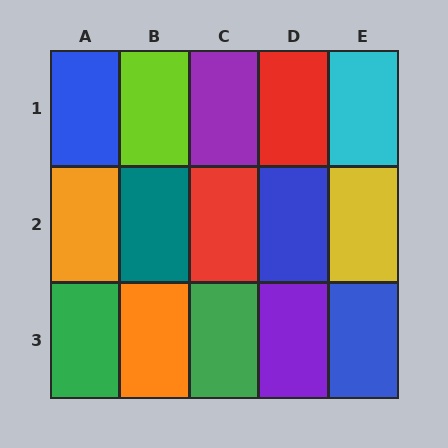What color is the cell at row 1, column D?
Red.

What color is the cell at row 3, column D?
Purple.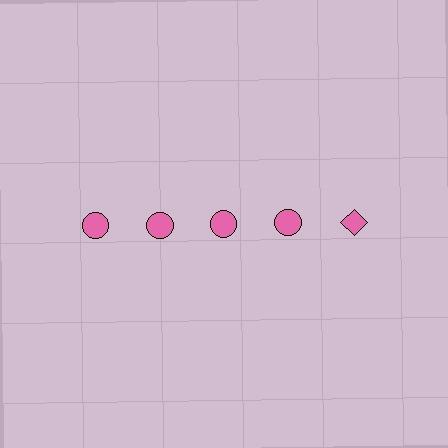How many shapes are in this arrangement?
There are 5 shapes arranged in a grid pattern.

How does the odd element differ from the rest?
It has a different shape: diamond instead of circle.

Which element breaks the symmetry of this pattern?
The pink diamond in the top row, rightmost column breaks the symmetry. All other shapes are pink circles.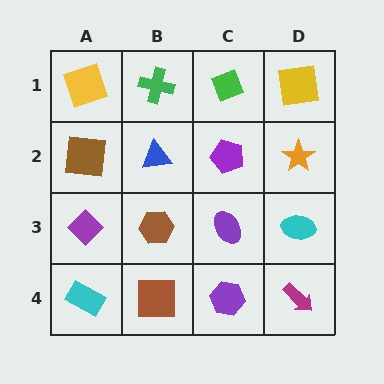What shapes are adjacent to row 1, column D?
An orange star (row 2, column D), a green diamond (row 1, column C).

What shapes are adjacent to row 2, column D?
A yellow square (row 1, column D), a cyan ellipse (row 3, column D), a purple pentagon (row 2, column C).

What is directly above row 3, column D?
An orange star.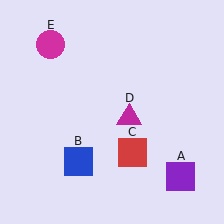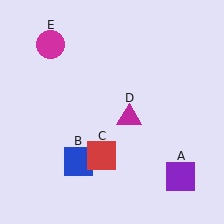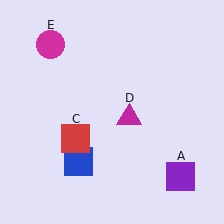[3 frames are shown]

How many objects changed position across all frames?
1 object changed position: red square (object C).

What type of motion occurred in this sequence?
The red square (object C) rotated clockwise around the center of the scene.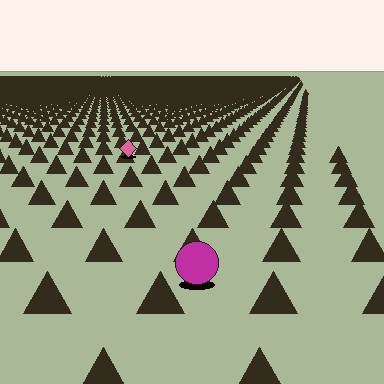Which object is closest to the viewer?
The magenta circle is closest. The texture marks near it are larger and more spread out.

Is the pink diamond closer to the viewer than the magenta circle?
No. The magenta circle is closer — you can tell from the texture gradient: the ground texture is coarser near it.